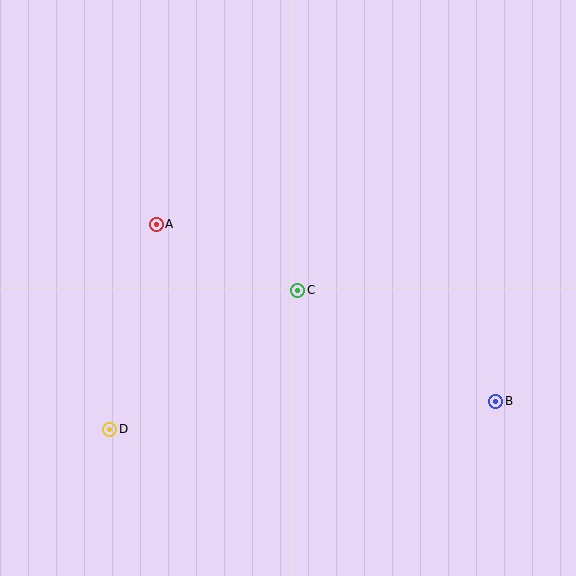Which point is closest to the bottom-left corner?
Point D is closest to the bottom-left corner.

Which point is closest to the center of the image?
Point C at (298, 290) is closest to the center.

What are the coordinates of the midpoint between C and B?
The midpoint between C and B is at (397, 346).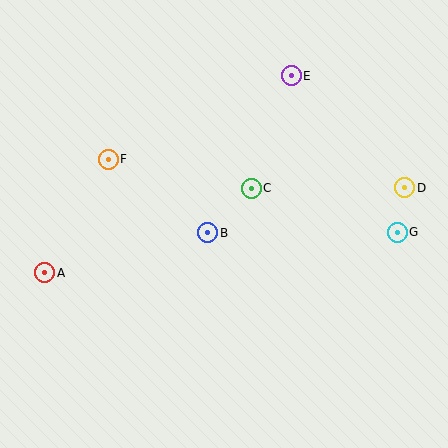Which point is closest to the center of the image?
Point B at (208, 233) is closest to the center.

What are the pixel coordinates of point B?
Point B is at (208, 233).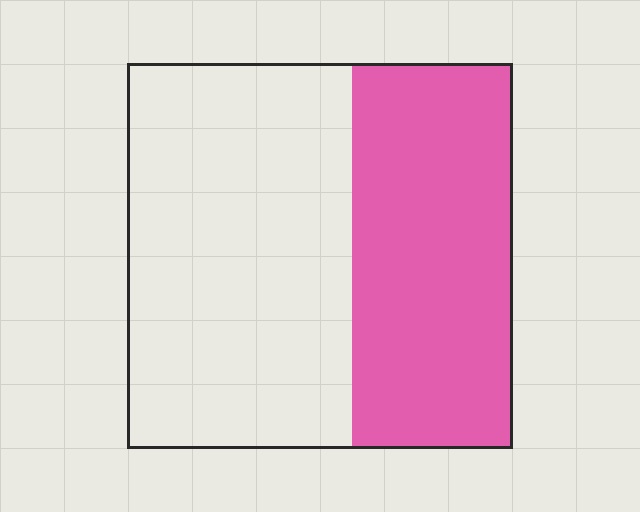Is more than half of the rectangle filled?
No.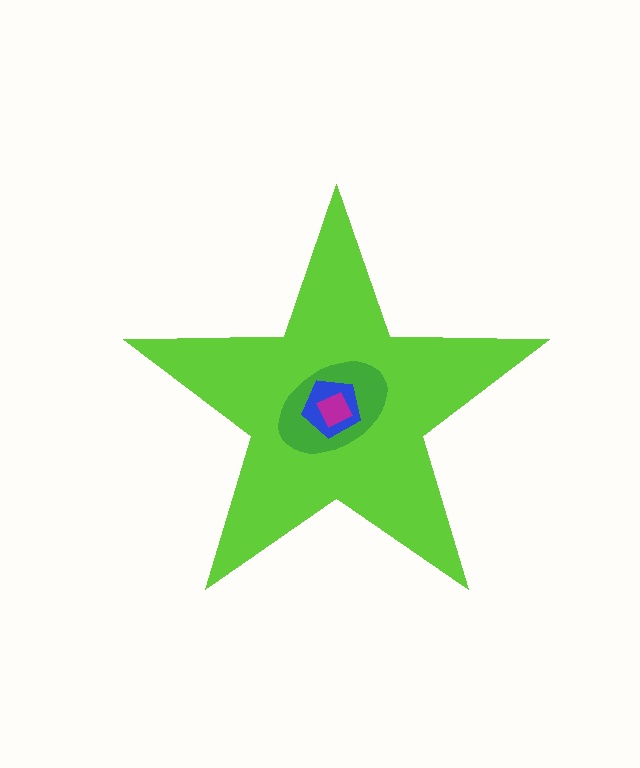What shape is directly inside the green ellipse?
The blue pentagon.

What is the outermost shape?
The lime star.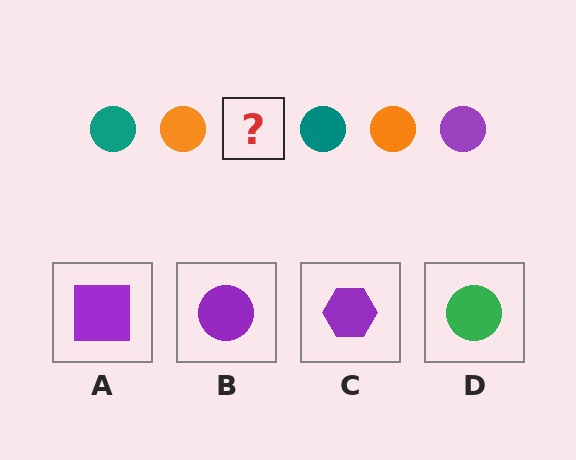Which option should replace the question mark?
Option B.